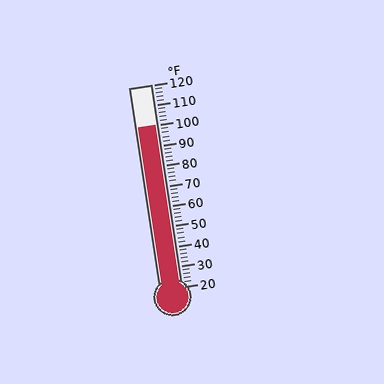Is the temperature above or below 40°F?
The temperature is above 40°F.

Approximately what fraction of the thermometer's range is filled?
The thermometer is filled to approximately 80% of its range.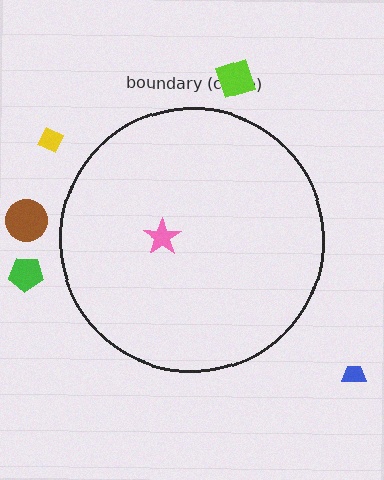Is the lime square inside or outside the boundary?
Outside.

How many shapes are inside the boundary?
1 inside, 5 outside.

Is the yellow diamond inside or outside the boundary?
Outside.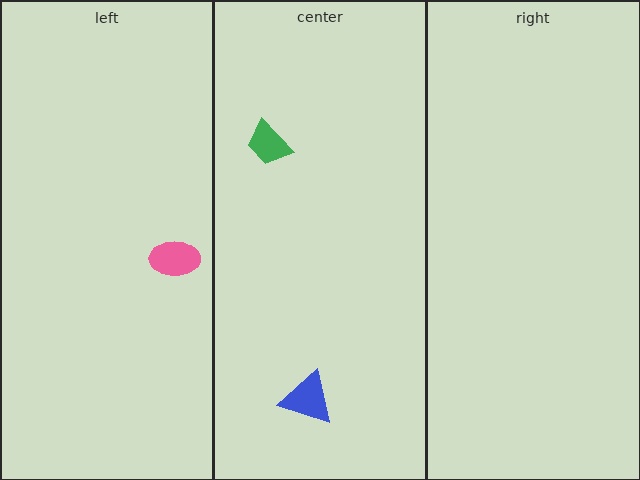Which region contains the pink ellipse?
The left region.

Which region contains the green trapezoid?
The center region.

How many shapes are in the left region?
1.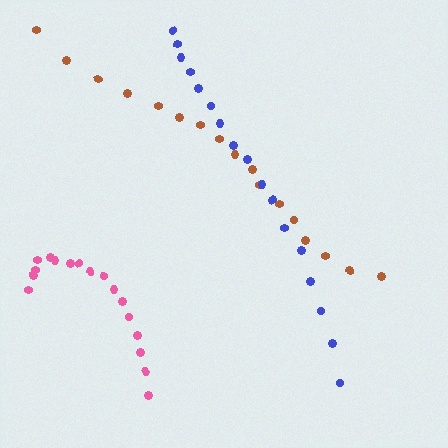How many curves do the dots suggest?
There are 3 distinct paths.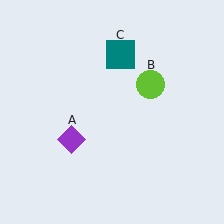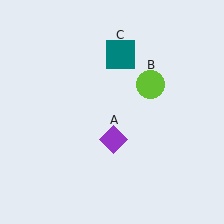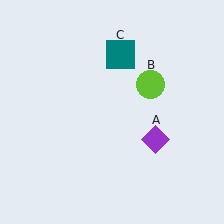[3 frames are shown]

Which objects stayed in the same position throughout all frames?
Lime circle (object B) and teal square (object C) remained stationary.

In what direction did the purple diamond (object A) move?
The purple diamond (object A) moved right.